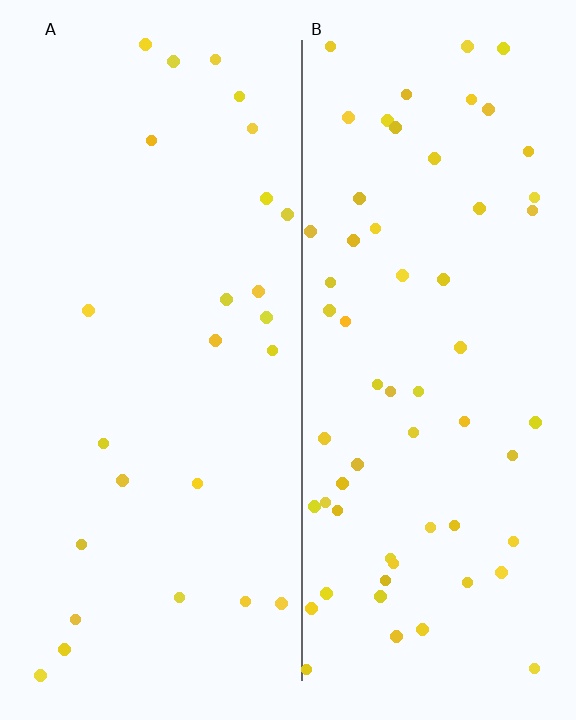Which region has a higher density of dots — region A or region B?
B (the right).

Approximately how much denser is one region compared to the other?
Approximately 2.4× — region B over region A.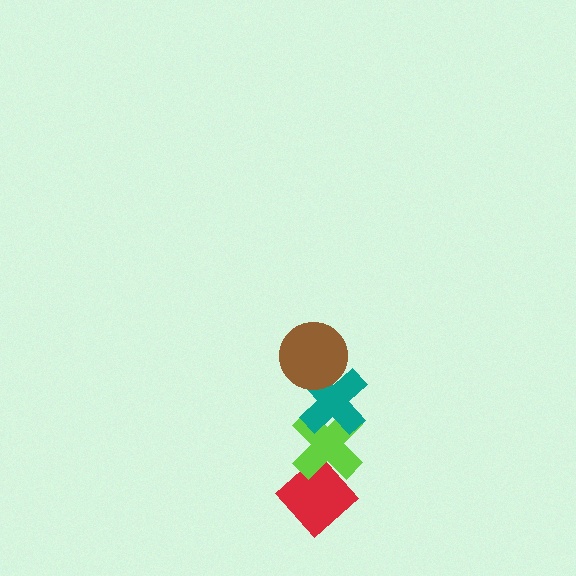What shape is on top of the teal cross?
The brown circle is on top of the teal cross.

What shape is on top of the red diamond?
The lime cross is on top of the red diamond.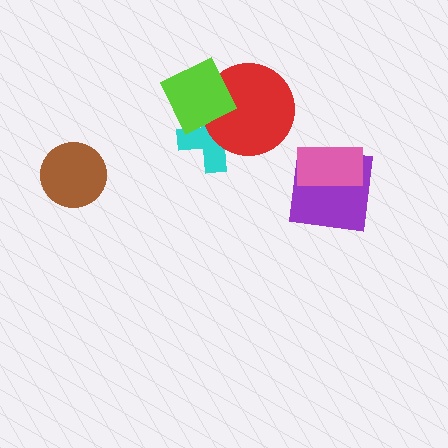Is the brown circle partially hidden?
No, no other shape covers it.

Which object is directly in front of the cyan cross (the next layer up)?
The red circle is directly in front of the cyan cross.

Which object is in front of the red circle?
The lime diamond is in front of the red circle.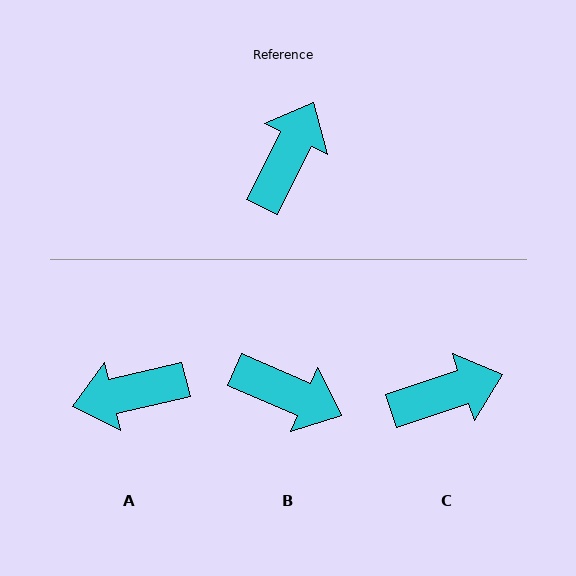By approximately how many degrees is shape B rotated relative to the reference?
Approximately 87 degrees clockwise.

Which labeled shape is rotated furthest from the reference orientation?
A, about 130 degrees away.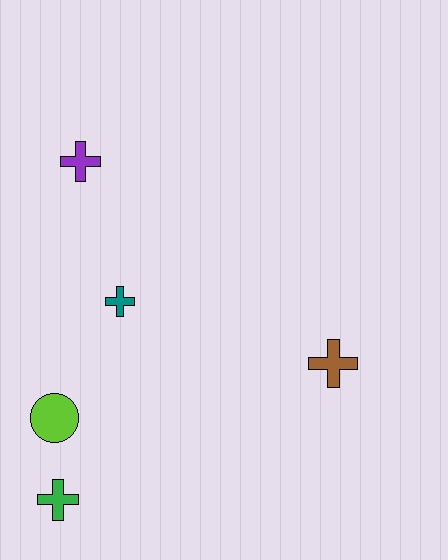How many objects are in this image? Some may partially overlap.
There are 5 objects.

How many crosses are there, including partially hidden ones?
There are 4 crosses.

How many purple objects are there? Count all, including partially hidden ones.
There is 1 purple object.